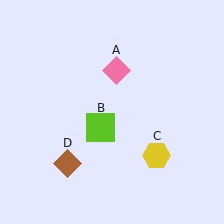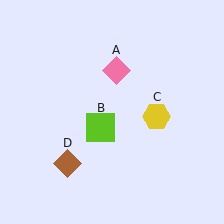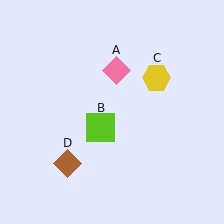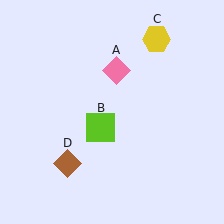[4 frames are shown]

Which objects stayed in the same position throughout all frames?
Pink diamond (object A) and lime square (object B) and brown diamond (object D) remained stationary.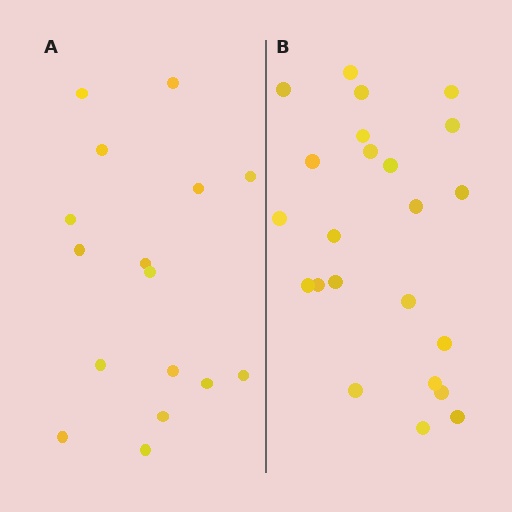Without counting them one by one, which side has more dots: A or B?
Region B (the right region) has more dots.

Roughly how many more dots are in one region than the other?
Region B has roughly 8 or so more dots than region A.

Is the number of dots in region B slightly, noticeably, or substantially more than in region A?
Region B has noticeably more, but not dramatically so. The ratio is roughly 1.4 to 1.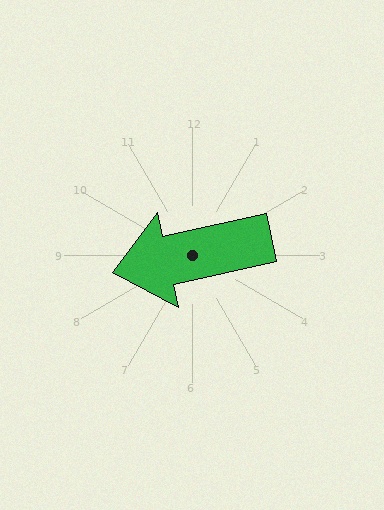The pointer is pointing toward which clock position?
Roughly 9 o'clock.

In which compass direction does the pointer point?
West.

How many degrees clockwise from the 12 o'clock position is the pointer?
Approximately 258 degrees.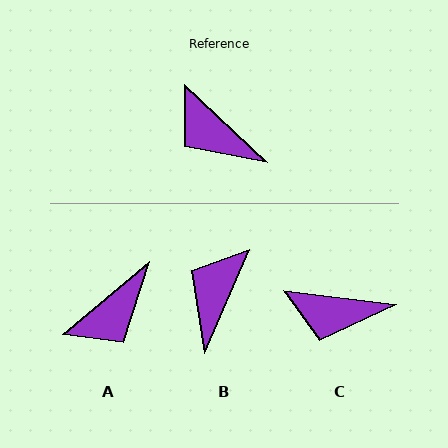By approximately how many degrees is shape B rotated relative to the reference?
Approximately 70 degrees clockwise.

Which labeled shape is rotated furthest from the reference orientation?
A, about 83 degrees away.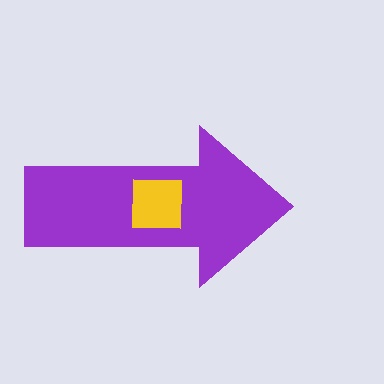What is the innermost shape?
The yellow square.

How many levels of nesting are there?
2.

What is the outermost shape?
The purple arrow.